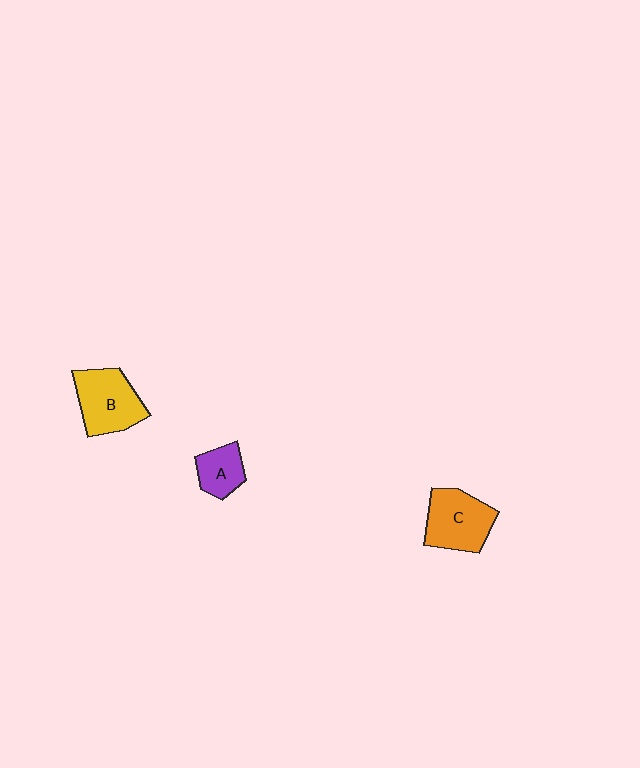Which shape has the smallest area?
Shape A (purple).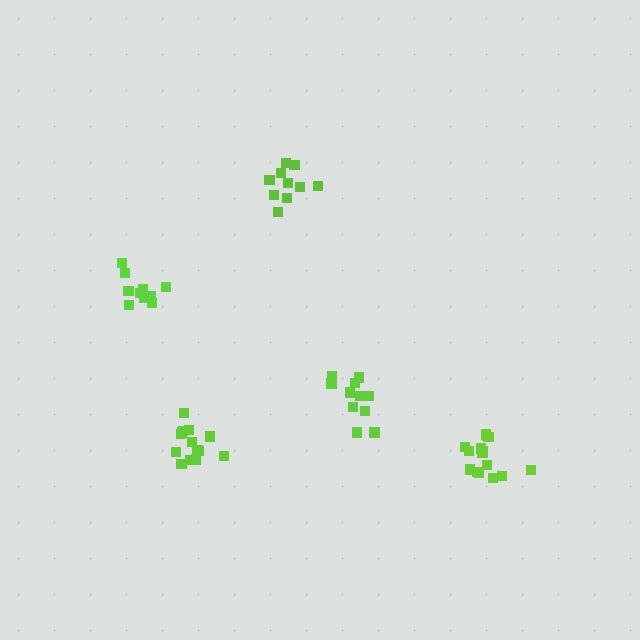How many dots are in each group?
Group 1: 11 dots, Group 2: 10 dots, Group 3: 14 dots, Group 4: 10 dots, Group 5: 14 dots (59 total).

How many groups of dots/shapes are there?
There are 5 groups.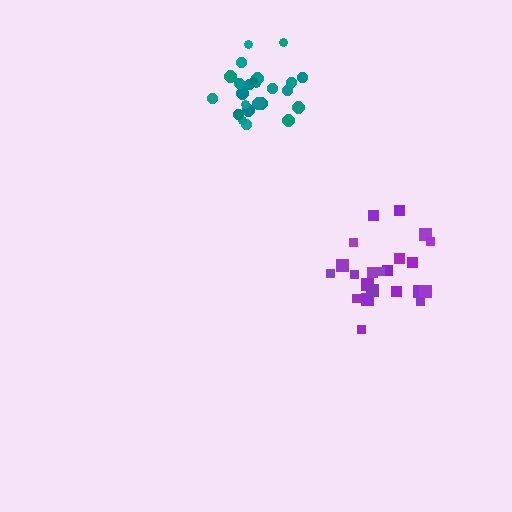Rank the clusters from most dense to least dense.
teal, purple.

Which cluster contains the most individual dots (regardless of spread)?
Teal (24).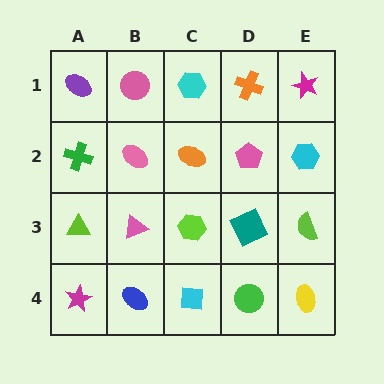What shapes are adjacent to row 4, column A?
A lime triangle (row 3, column A), a blue ellipse (row 4, column B).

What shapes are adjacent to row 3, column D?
A pink pentagon (row 2, column D), a green circle (row 4, column D), a lime hexagon (row 3, column C), a lime semicircle (row 3, column E).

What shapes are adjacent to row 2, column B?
A pink circle (row 1, column B), a pink triangle (row 3, column B), a green cross (row 2, column A), an orange ellipse (row 2, column C).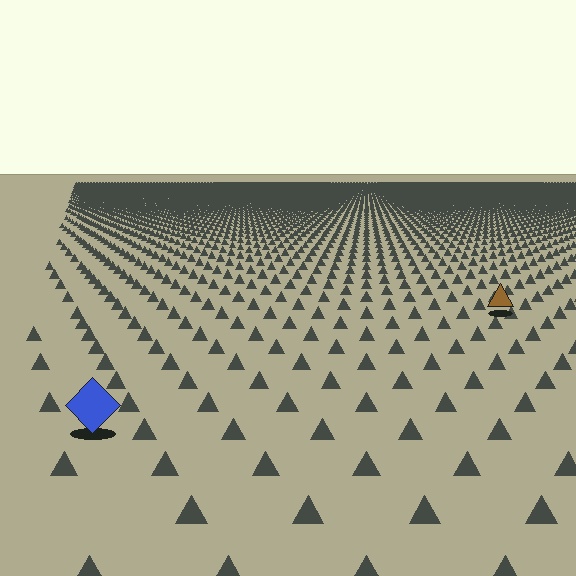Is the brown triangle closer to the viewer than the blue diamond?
No. The blue diamond is closer — you can tell from the texture gradient: the ground texture is coarser near it.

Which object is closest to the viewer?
The blue diamond is closest. The texture marks near it are larger and more spread out.